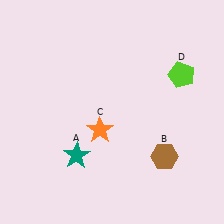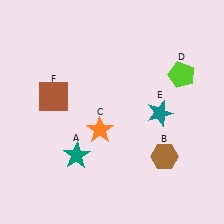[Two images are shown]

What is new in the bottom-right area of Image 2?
A teal star (E) was added in the bottom-right area of Image 2.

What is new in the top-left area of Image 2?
A brown square (F) was added in the top-left area of Image 2.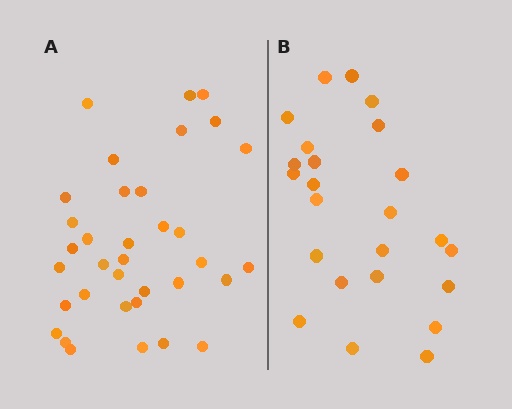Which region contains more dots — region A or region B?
Region A (the left region) has more dots.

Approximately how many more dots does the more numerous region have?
Region A has roughly 12 or so more dots than region B.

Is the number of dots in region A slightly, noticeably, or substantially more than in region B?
Region A has substantially more. The ratio is roughly 1.5 to 1.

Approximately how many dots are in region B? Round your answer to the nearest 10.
About 20 dots. (The exact count is 24, which rounds to 20.)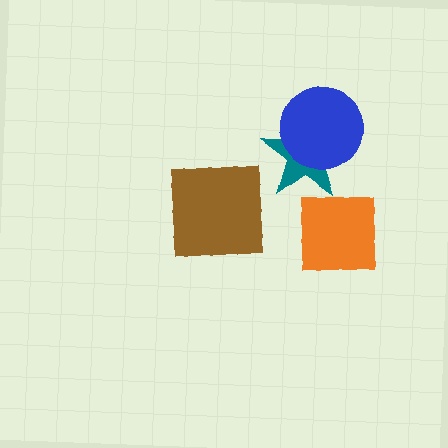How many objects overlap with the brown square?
0 objects overlap with the brown square.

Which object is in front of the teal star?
The blue circle is in front of the teal star.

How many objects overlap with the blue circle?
1 object overlaps with the blue circle.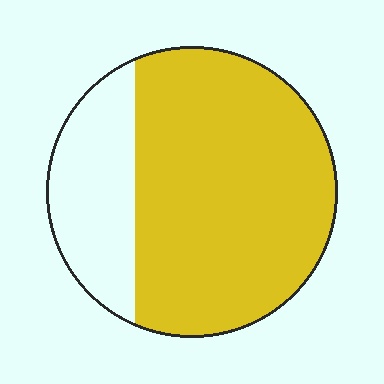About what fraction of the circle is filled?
About three quarters (3/4).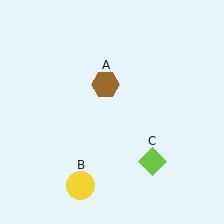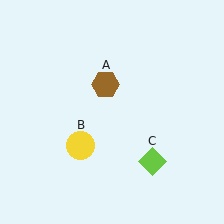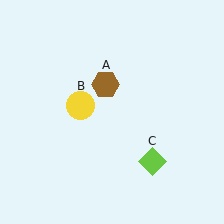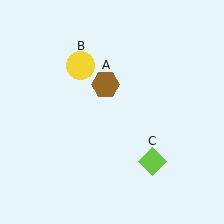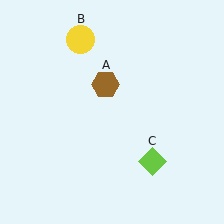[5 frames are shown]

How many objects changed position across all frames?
1 object changed position: yellow circle (object B).